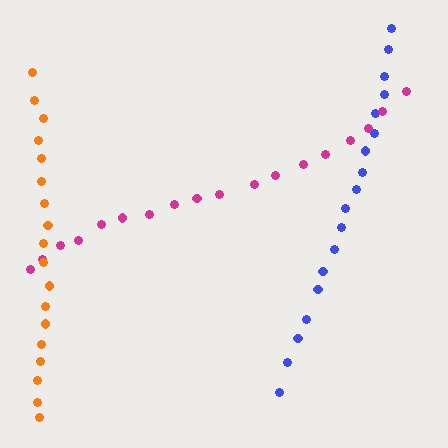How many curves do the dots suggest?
There are 3 distinct paths.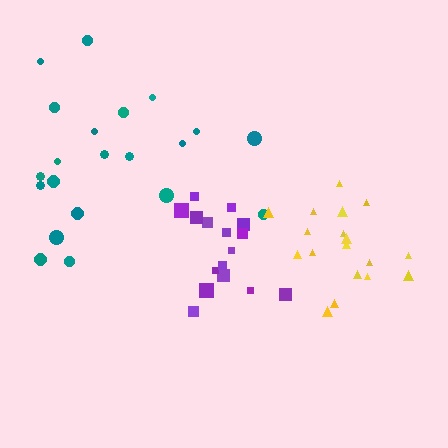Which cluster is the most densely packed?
Yellow.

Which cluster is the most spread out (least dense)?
Teal.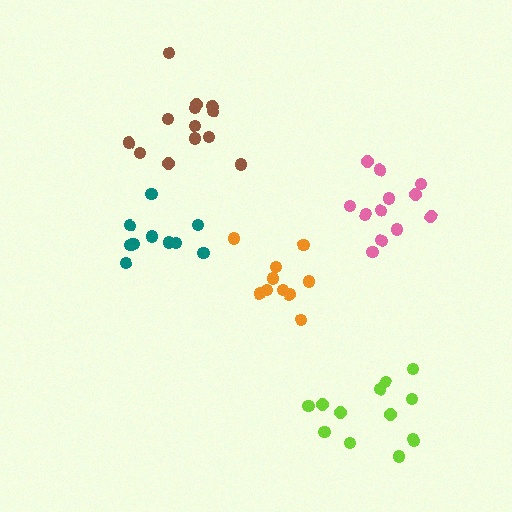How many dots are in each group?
Group 1: 12 dots, Group 2: 13 dots, Group 3: 10 dots, Group 4: 10 dots, Group 5: 13 dots (58 total).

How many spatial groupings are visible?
There are 5 spatial groupings.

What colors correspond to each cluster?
The clusters are colored: pink, brown, orange, teal, lime.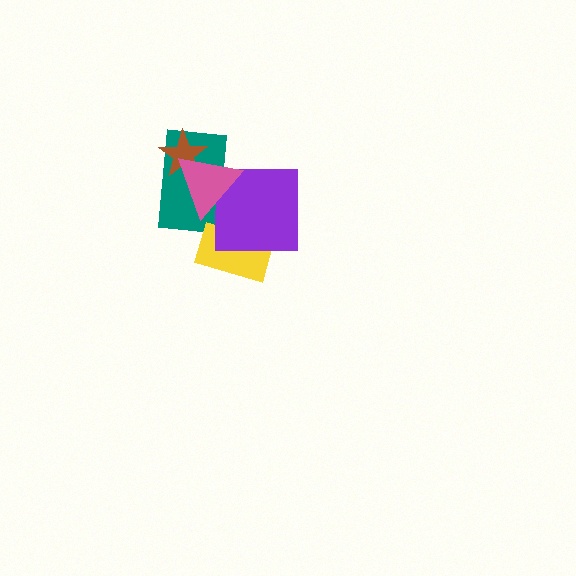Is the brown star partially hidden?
Yes, it is partially covered by another shape.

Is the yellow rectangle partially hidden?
Yes, it is partially covered by another shape.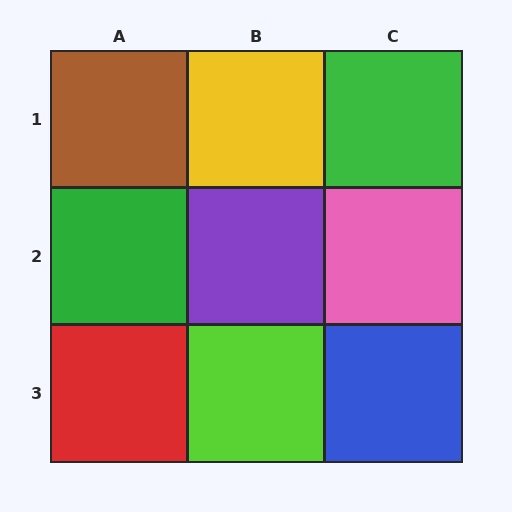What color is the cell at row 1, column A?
Brown.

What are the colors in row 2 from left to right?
Green, purple, pink.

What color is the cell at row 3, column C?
Blue.